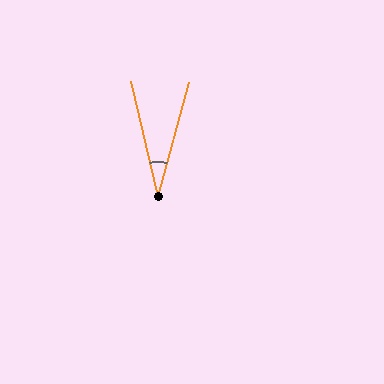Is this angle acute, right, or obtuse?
It is acute.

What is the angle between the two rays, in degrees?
Approximately 29 degrees.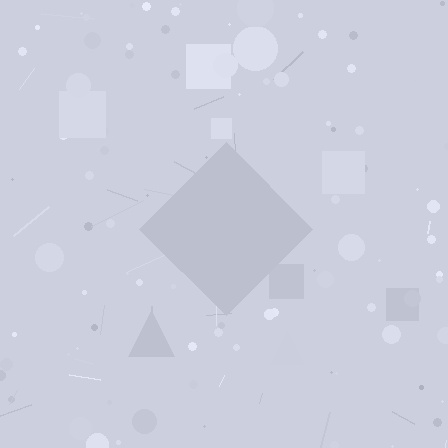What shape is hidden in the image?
A diamond is hidden in the image.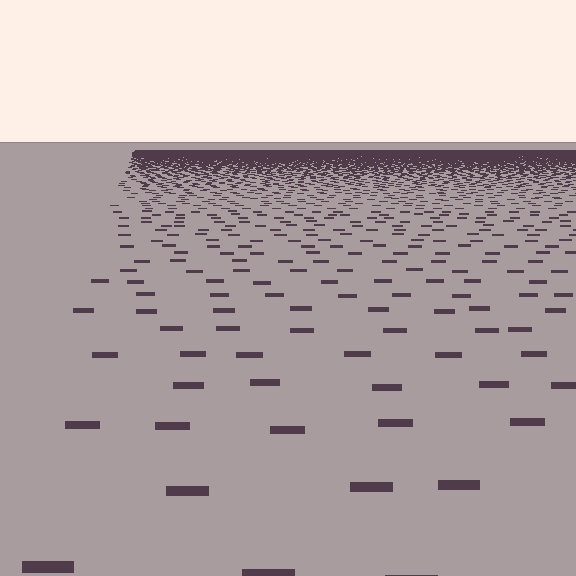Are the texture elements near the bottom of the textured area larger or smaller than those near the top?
Larger. Near the bottom, elements are closer to the viewer and appear at a bigger on-screen size.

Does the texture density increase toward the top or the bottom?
Density increases toward the top.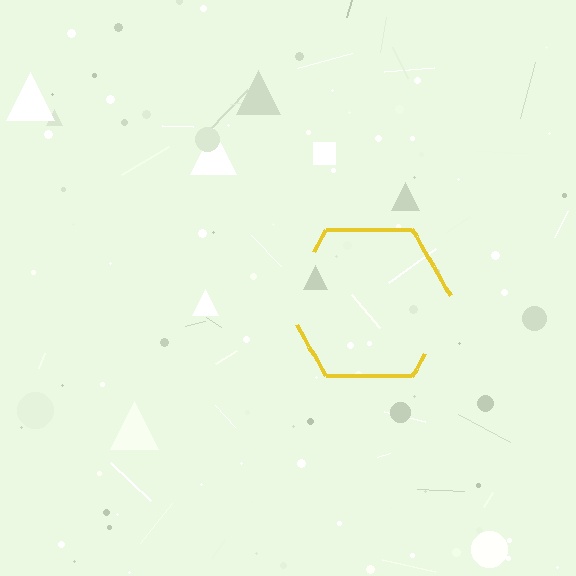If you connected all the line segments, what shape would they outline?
They would outline a hexagon.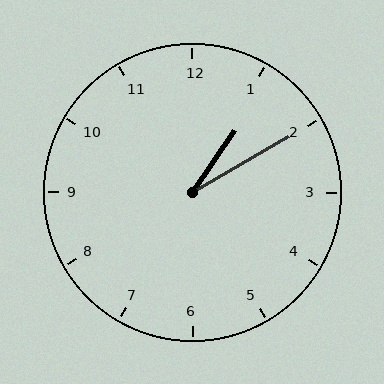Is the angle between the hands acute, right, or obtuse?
It is acute.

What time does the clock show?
1:10.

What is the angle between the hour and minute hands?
Approximately 25 degrees.